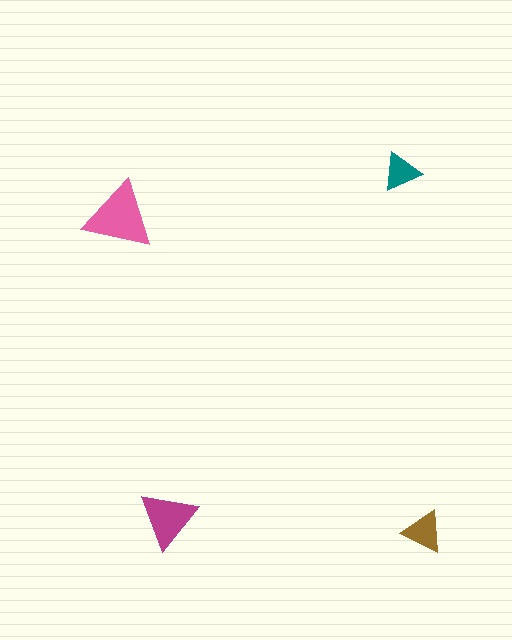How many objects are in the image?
There are 4 objects in the image.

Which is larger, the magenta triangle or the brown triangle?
The magenta one.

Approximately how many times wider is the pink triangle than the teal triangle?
About 2 times wider.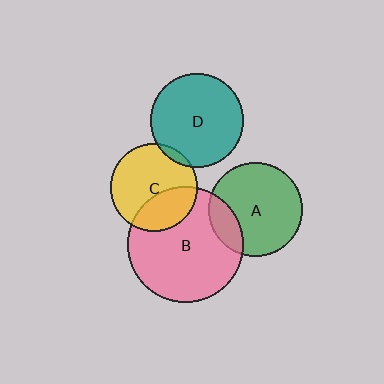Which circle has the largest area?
Circle B (pink).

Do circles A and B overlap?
Yes.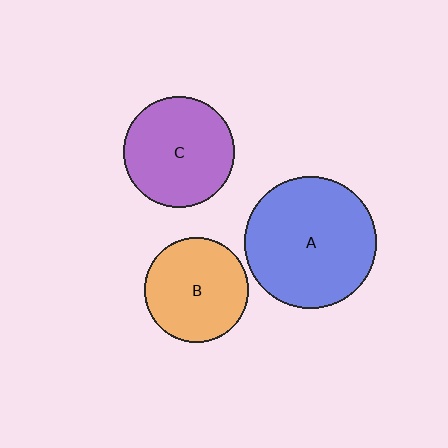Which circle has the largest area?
Circle A (blue).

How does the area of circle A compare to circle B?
Approximately 1.6 times.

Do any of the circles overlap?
No, none of the circles overlap.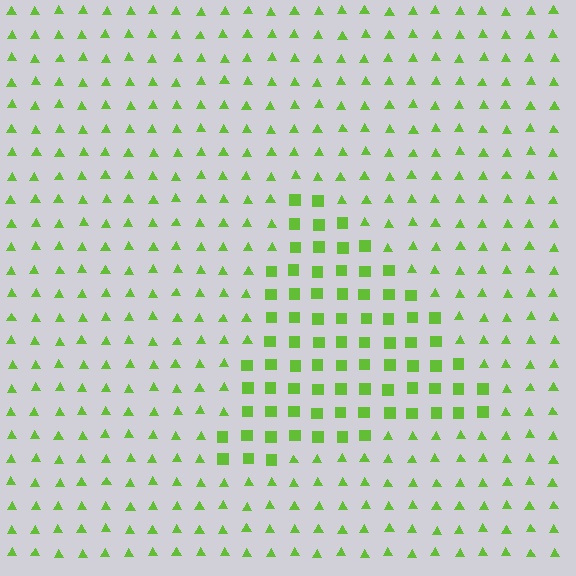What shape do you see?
I see a triangle.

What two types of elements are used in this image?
The image uses squares inside the triangle region and triangles outside it.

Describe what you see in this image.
The image is filled with small lime elements arranged in a uniform grid. A triangle-shaped region contains squares, while the surrounding area contains triangles. The boundary is defined purely by the change in element shape.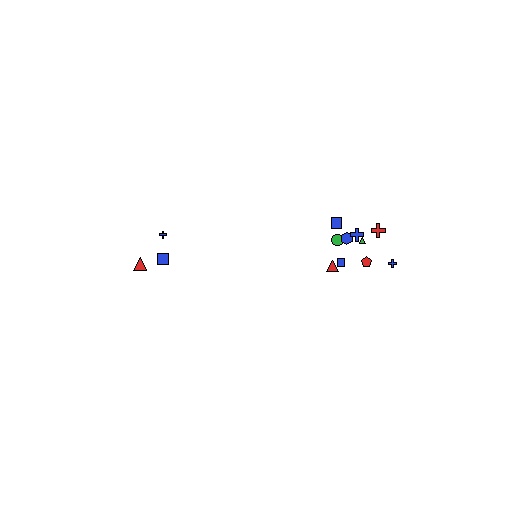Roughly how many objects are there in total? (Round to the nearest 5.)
Roughly 15 objects in total.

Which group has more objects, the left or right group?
The right group.